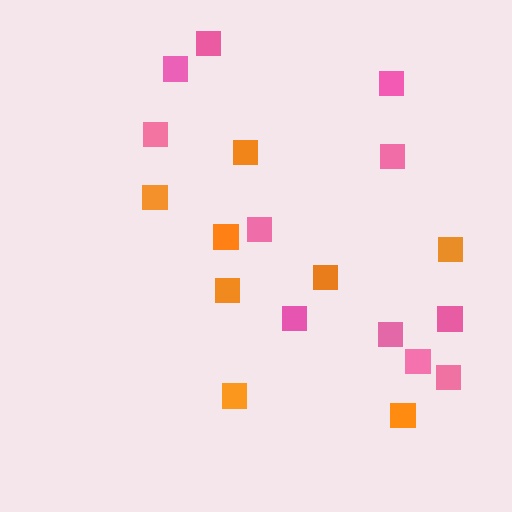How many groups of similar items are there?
There are 2 groups: one group of orange squares (8) and one group of pink squares (11).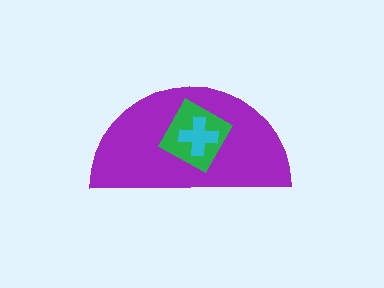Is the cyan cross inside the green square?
Yes.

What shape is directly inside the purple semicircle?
The green square.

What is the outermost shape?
The purple semicircle.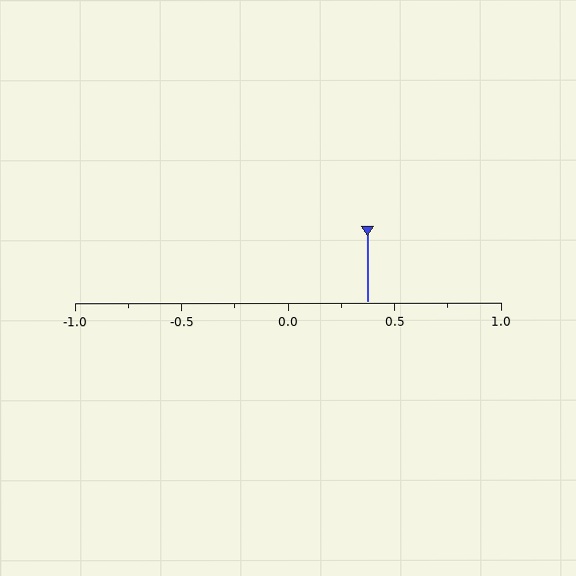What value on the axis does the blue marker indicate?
The marker indicates approximately 0.38.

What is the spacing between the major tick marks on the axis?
The major ticks are spaced 0.5 apart.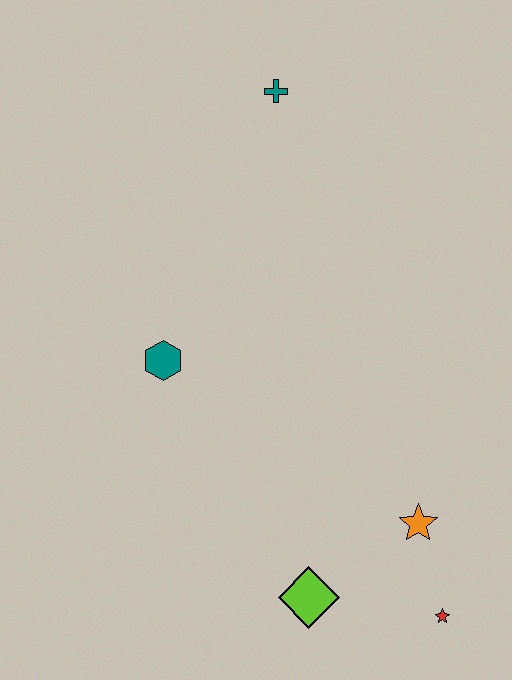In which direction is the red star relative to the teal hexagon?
The red star is to the right of the teal hexagon.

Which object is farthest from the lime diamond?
The teal cross is farthest from the lime diamond.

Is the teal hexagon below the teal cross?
Yes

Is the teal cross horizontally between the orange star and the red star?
No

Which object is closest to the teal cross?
The teal hexagon is closest to the teal cross.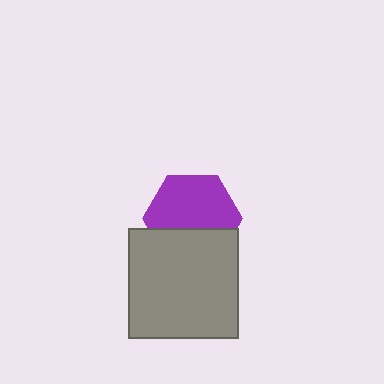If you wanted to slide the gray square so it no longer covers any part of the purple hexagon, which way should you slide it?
Slide it down — that is the most direct way to separate the two shapes.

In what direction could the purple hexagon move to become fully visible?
The purple hexagon could move up. That would shift it out from behind the gray square entirely.